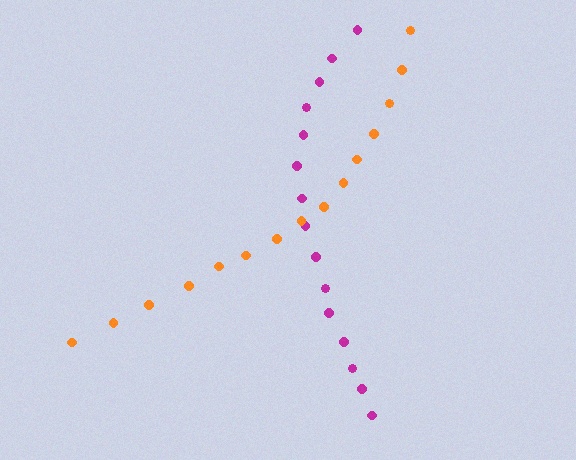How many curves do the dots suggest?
There are 2 distinct paths.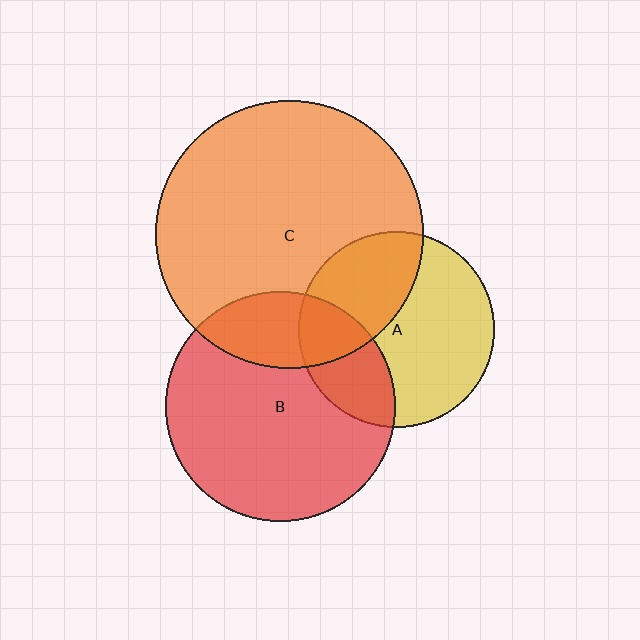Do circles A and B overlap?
Yes.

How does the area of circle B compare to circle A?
Approximately 1.4 times.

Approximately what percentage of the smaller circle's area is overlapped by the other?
Approximately 25%.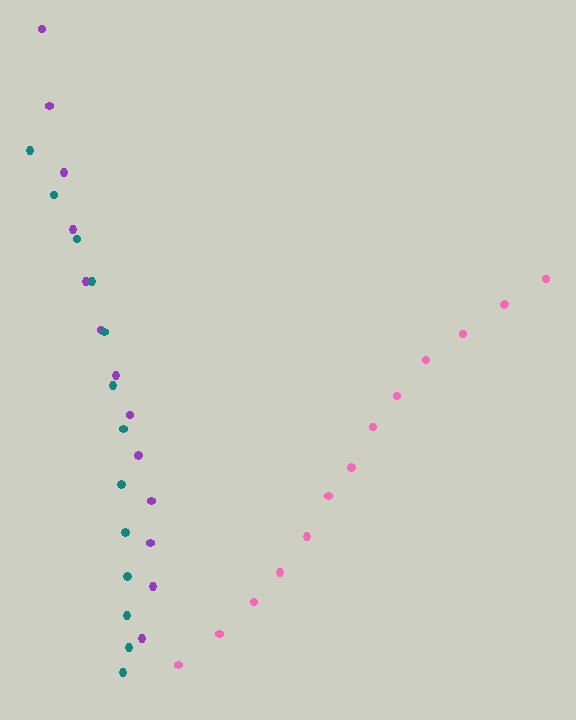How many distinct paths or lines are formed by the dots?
There are 3 distinct paths.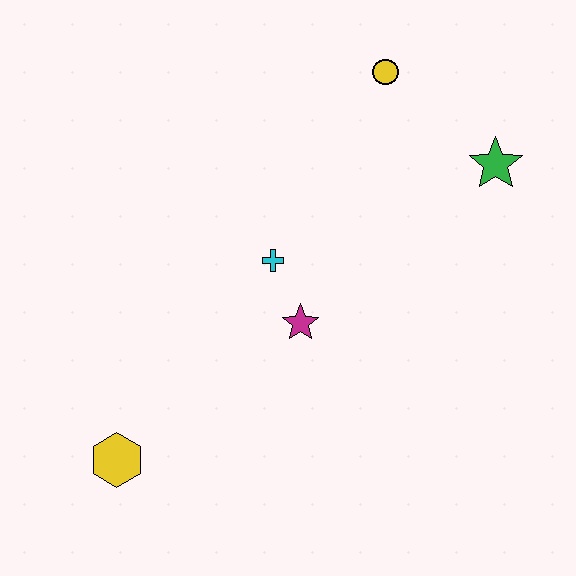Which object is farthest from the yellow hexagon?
The green star is farthest from the yellow hexagon.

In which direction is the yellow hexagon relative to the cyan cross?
The yellow hexagon is below the cyan cross.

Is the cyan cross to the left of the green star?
Yes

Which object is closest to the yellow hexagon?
The magenta star is closest to the yellow hexagon.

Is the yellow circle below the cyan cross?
No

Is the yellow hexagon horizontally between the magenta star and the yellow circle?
No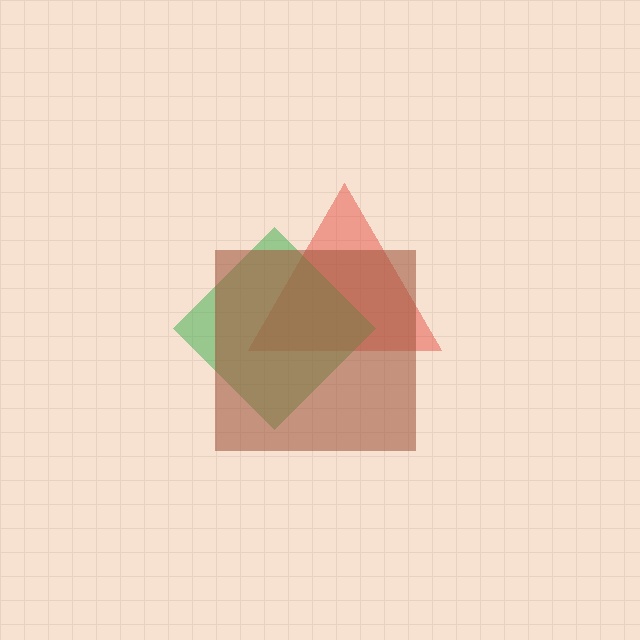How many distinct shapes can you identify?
There are 3 distinct shapes: a red triangle, a green diamond, a brown square.